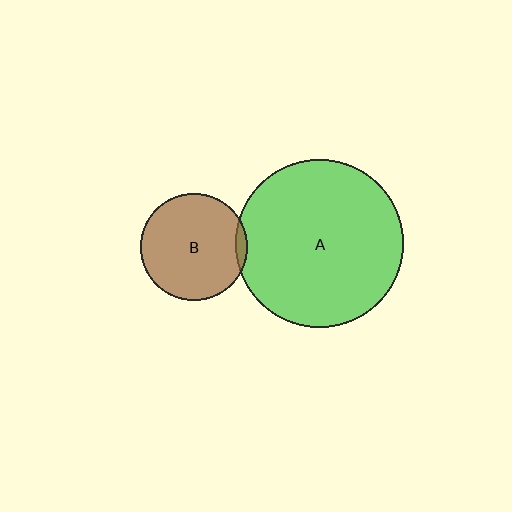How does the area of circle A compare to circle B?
Approximately 2.5 times.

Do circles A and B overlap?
Yes.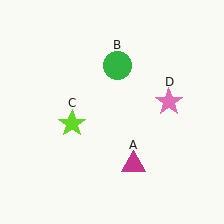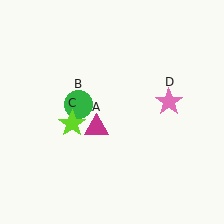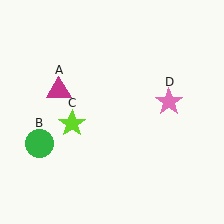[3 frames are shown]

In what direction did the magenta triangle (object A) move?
The magenta triangle (object A) moved up and to the left.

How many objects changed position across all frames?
2 objects changed position: magenta triangle (object A), green circle (object B).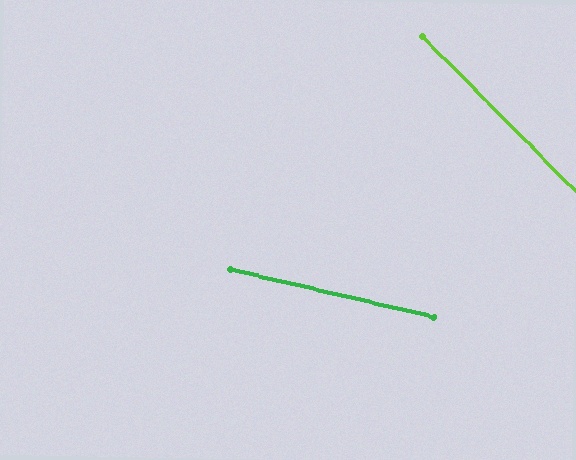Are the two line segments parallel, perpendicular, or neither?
Neither parallel nor perpendicular — they differ by about 32°.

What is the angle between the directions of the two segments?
Approximately 32 degrees.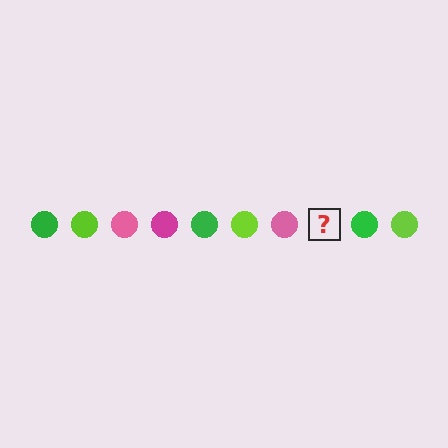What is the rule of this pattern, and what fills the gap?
The rule is that the pattern cycles through green, lime, pink, magenta circles. The gap should be filled with a magenta circle.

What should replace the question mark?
The question mark should be replaced with a magenta circle.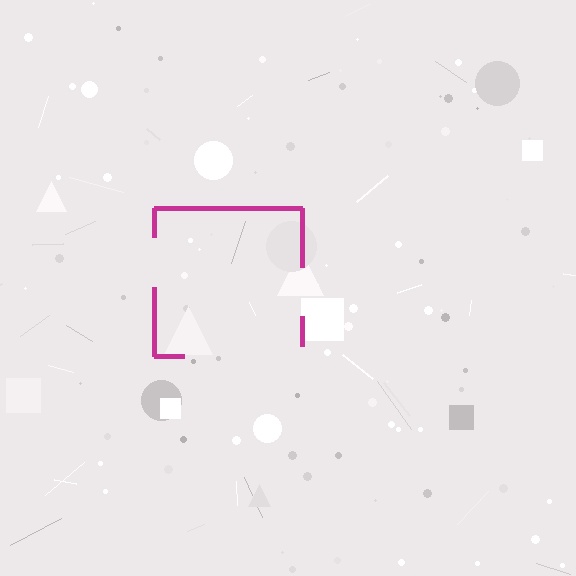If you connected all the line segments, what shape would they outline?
They would outline a square.